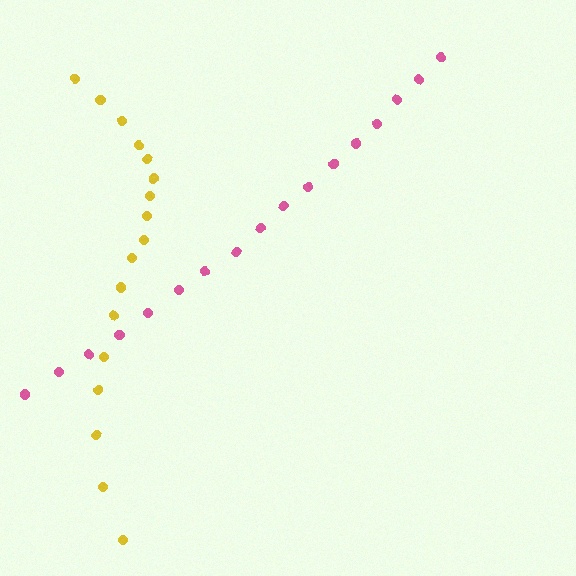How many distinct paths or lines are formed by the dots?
There are 2 distinct paths.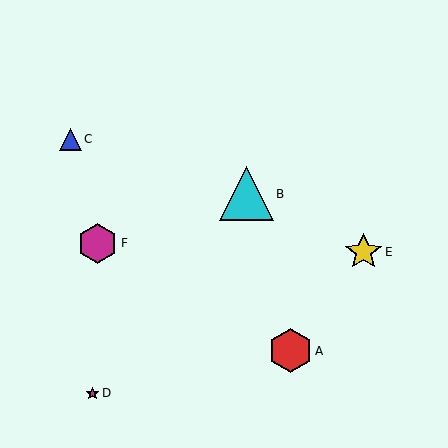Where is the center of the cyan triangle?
The center of the cyan triangle is at (246, 194).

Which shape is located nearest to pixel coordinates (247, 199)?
The cyan triangle (labeled B) at (246, 194) is nearest to that location.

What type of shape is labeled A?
Shape A is a red hexagon.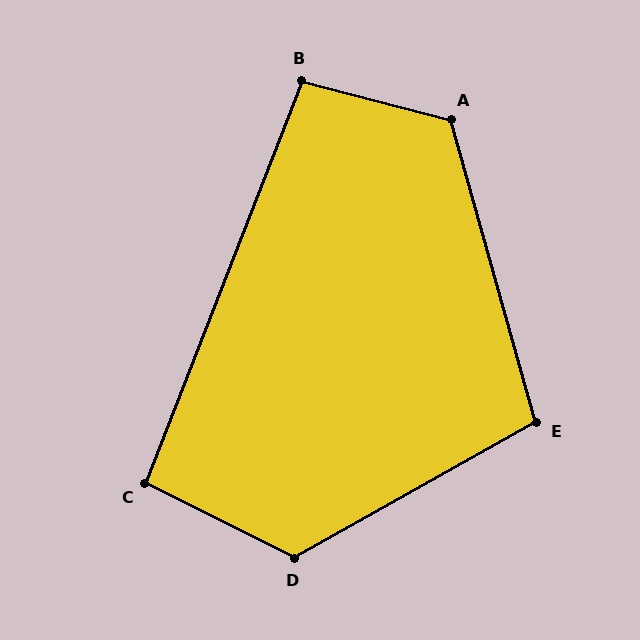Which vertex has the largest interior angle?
D, at approximately 124 degrees.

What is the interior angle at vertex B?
Approximately 97 degrees (obtuse).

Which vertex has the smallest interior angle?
C, at approximately 95 degrees.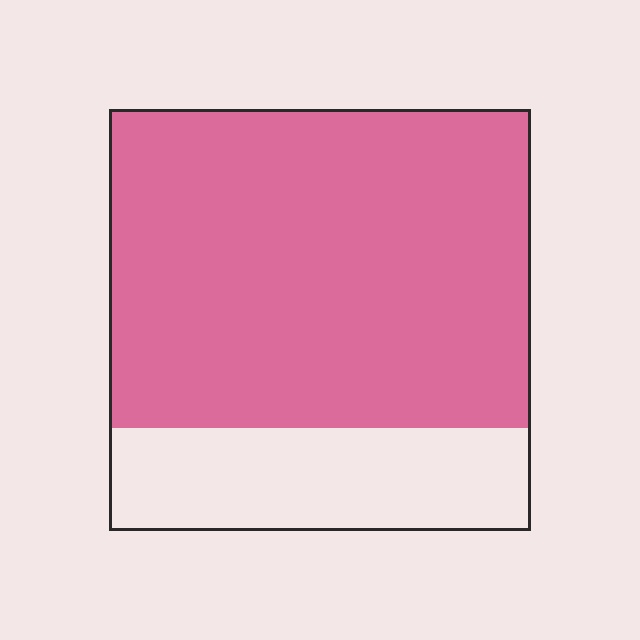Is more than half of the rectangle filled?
Yes.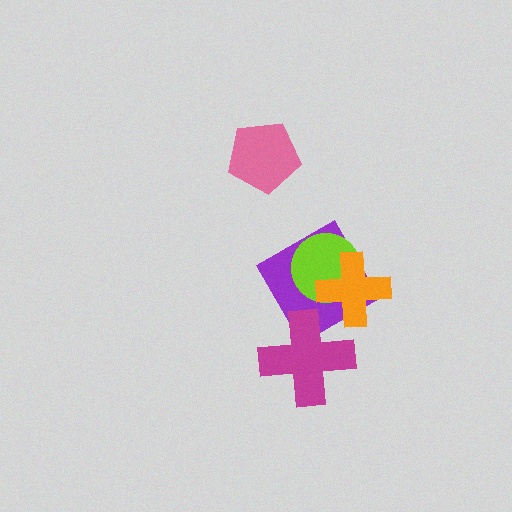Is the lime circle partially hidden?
Yes, it is partially covered by another shape.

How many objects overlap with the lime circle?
2 objects overlap with the lime circle.